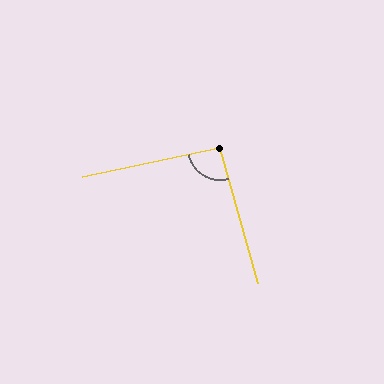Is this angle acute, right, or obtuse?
It is approximately a right angle.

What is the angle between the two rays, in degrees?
Approximately 93 degrees.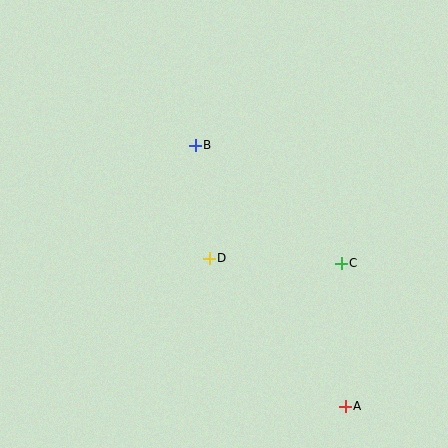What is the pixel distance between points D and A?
The distance between D and A is 201 pixels.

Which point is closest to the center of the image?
Point D at (209, 258) is closest to the center.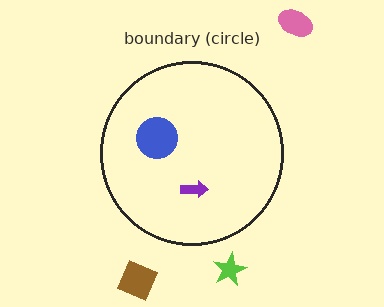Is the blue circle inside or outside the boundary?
Inside.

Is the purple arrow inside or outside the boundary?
Inside.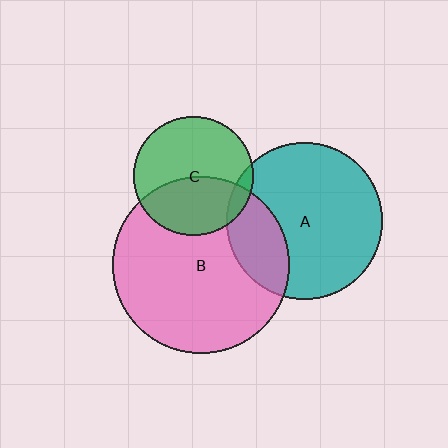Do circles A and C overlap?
Yes.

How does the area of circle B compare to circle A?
Approximately 1.3 times.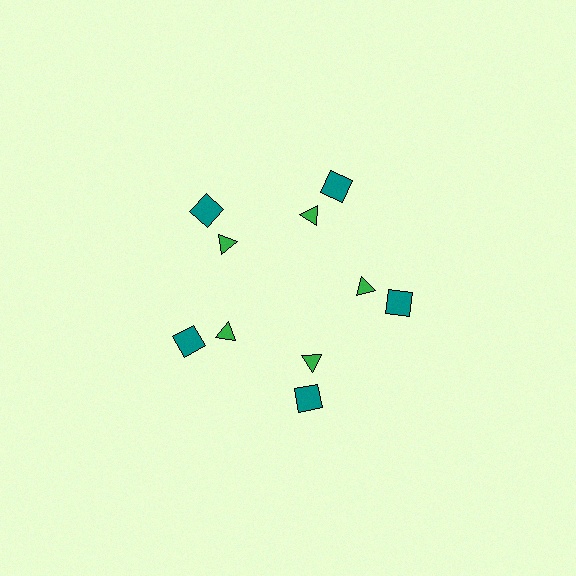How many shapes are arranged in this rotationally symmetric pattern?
There are 10 shapes, arranged in 5 groups of 2.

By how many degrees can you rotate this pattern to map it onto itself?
The pattern maps onto itself every 72 degrees of rotation.